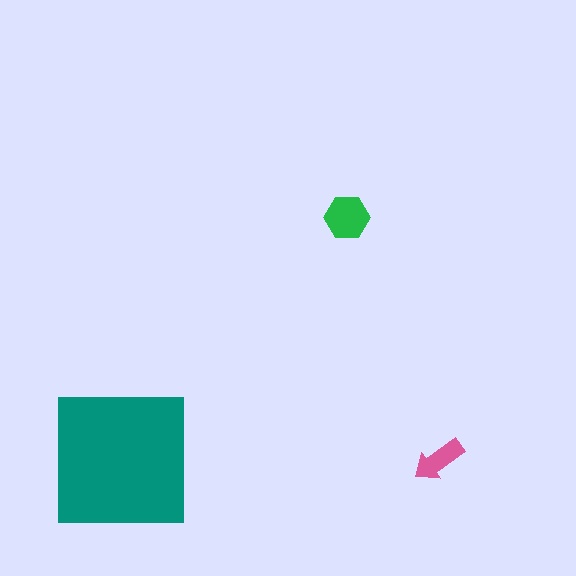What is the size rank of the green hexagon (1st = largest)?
2nd.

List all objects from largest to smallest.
The teal square, the green hexagon, the pink arrow.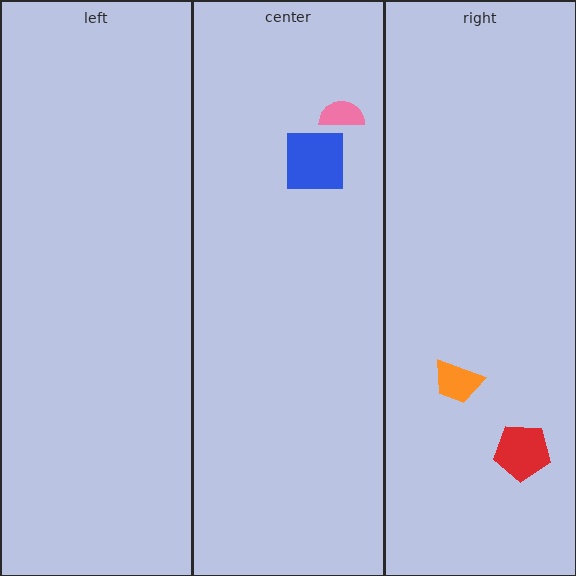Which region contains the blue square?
The center region.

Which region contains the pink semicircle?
The center region.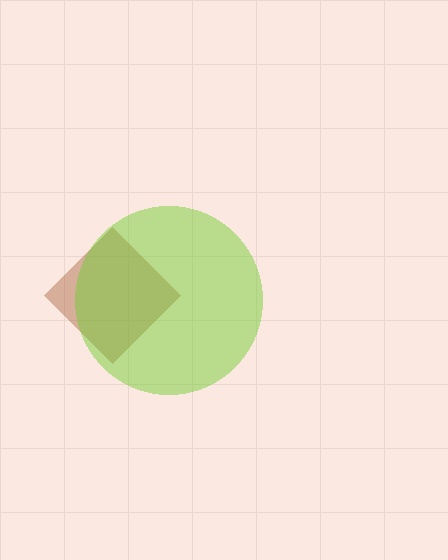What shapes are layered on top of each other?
The layered shapes are: a brown diamond, a lime circle.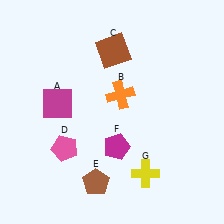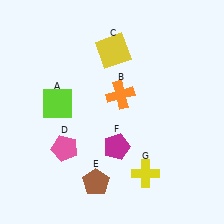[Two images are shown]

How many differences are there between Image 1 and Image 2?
There are 2 differences between the two images.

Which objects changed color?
A changed from magenta to lime. C changed from brown to yellow.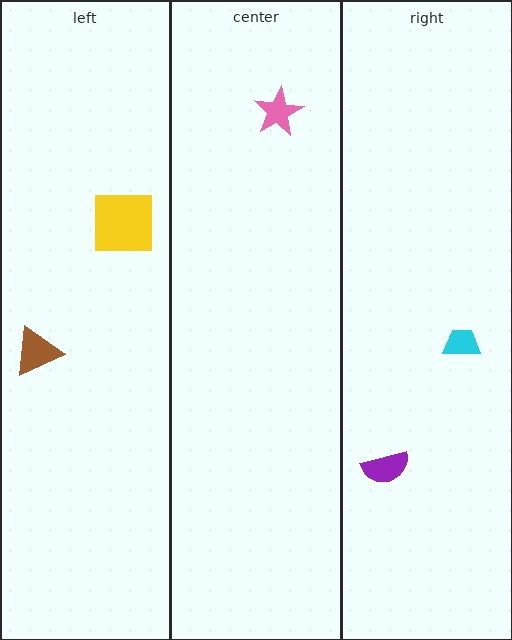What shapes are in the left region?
The brown triangle, the yellow square.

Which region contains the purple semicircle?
The right region.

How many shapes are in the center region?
1.